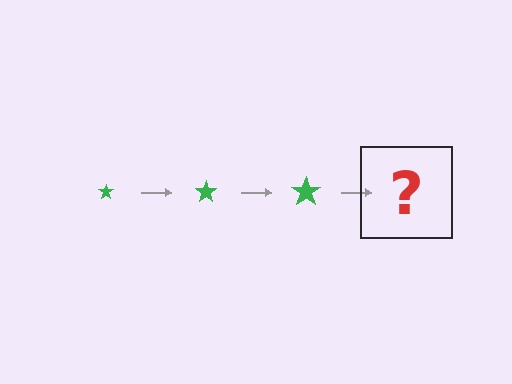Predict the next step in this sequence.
The next step is a green star, larger than the previous one.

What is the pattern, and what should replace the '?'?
The pattern is that the star gets progressively larger each step. The '?' should be a green star, larger than the previous one.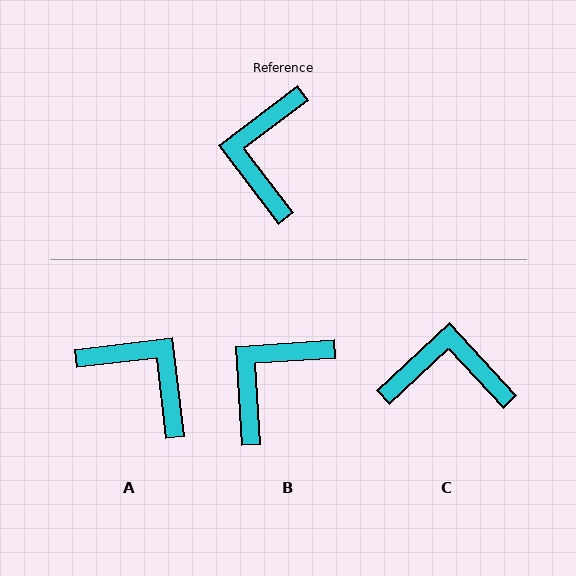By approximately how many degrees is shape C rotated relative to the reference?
Approximately 84 degrees clockwise.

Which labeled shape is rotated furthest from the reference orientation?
A, about 121 degrees away.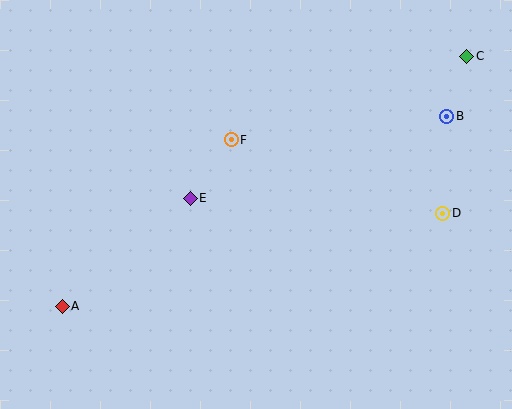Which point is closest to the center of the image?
Point E at (190, 198) is closest to the center.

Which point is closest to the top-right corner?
Point C is closest to the top-right corner.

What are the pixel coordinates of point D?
Point D is at (443, 213).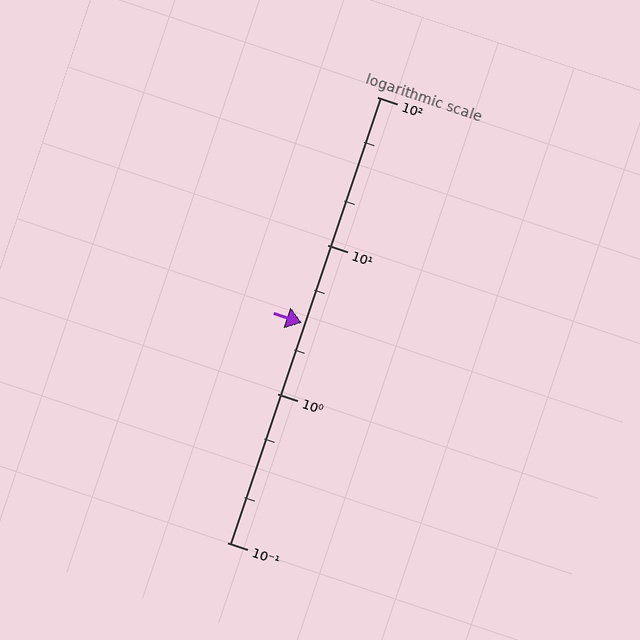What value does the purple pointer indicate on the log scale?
The pointer indicates approximately 3.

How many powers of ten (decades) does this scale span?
The scale spans 3 decades, from 0.1 to 100.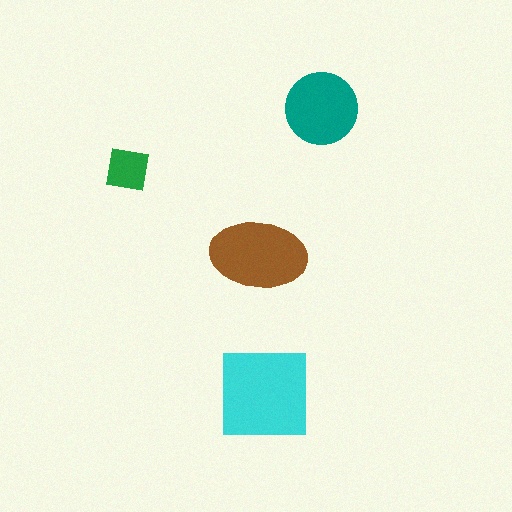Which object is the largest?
The cyan square.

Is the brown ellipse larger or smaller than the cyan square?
Smaller.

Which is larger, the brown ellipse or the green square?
The brown ellipse.